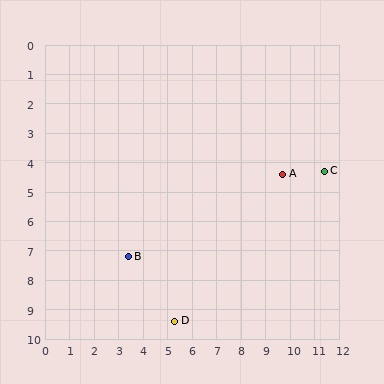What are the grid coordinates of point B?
Point B is at approximately (3.4, 7.2).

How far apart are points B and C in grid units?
Points B and C are about 8.5 grid units apart.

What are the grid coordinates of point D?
Point D is at approximately (5.3, 9.4).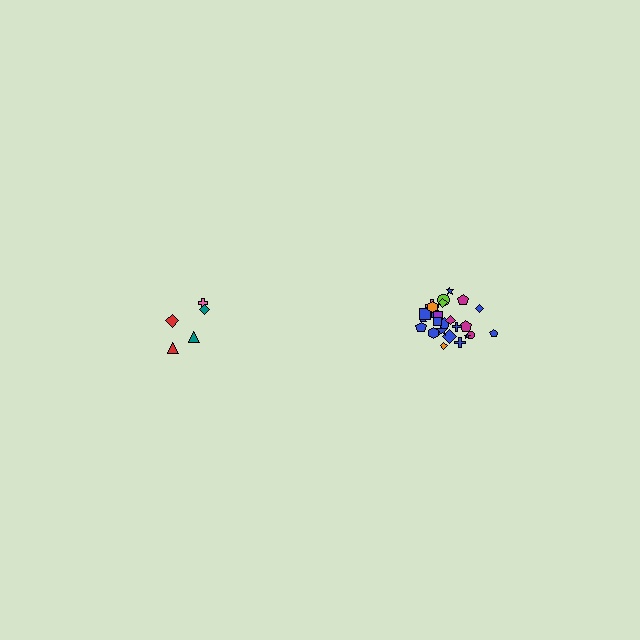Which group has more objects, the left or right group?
The right group.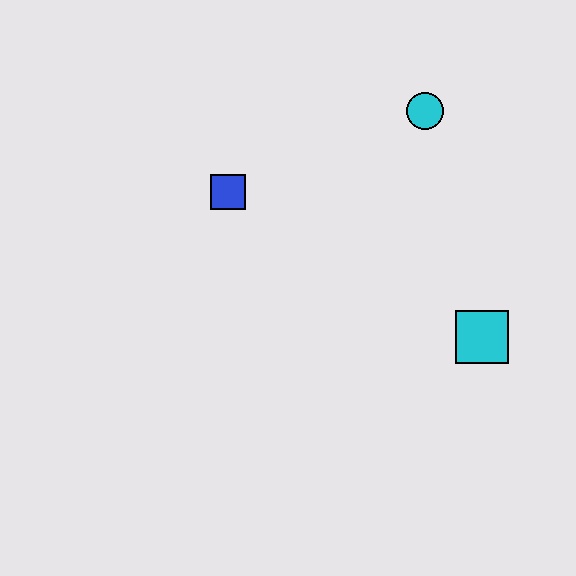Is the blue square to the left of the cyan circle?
Yes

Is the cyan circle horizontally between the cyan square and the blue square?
Yes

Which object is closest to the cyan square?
The cyan circle is closest to the cyan square.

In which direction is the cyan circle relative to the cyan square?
The cyan circle is above the cyan square.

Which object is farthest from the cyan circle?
The cyan square is farthest from the cyan circle.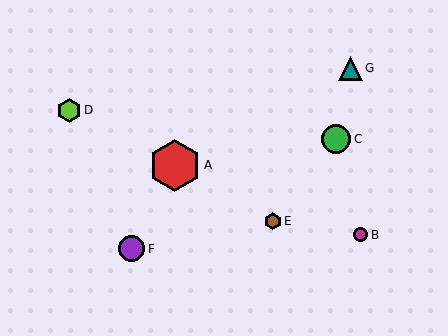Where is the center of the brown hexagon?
The center of the brown hexagon is at (273, 221).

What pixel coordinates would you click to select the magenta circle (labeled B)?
Click at (361, 235) to select the magenta circle B.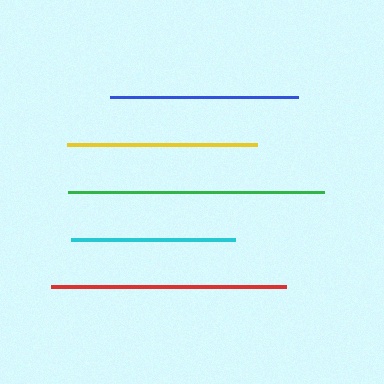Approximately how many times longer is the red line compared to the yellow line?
The red line is approximately 1.2 times the length of the yellow line.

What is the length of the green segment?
The green segment is approximately 256 pixels long.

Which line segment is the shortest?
The cyan line is the shortest at approximately 164 pixels.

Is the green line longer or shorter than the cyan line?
The green line is longer than the cyan line.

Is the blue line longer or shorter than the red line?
The red line is longer than the blue line.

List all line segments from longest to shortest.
From longest to shortest: green, red, yellow, blue, cyan.